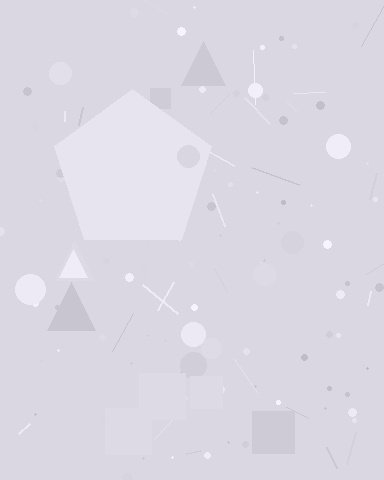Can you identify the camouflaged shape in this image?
The camouflaged shape is a pentagon.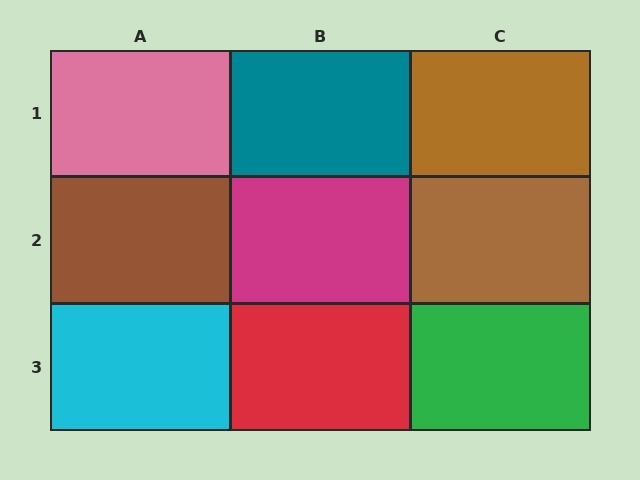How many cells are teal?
1 cell is teal.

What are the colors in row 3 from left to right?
Cyan, red, green.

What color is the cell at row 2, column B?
Magenta.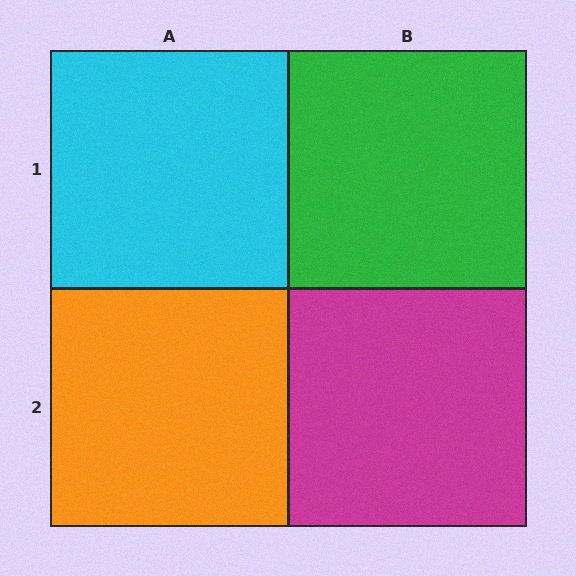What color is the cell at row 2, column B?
Magenta.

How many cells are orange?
1 cell is orange.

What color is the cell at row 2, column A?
Orange.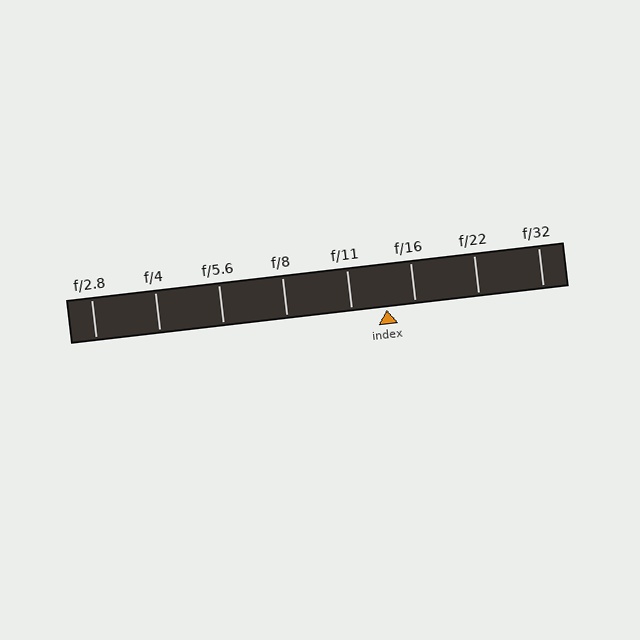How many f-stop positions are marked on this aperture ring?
There are 8 f-stop positions marked.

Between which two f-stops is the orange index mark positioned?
The index mark is between f/11 and f/16.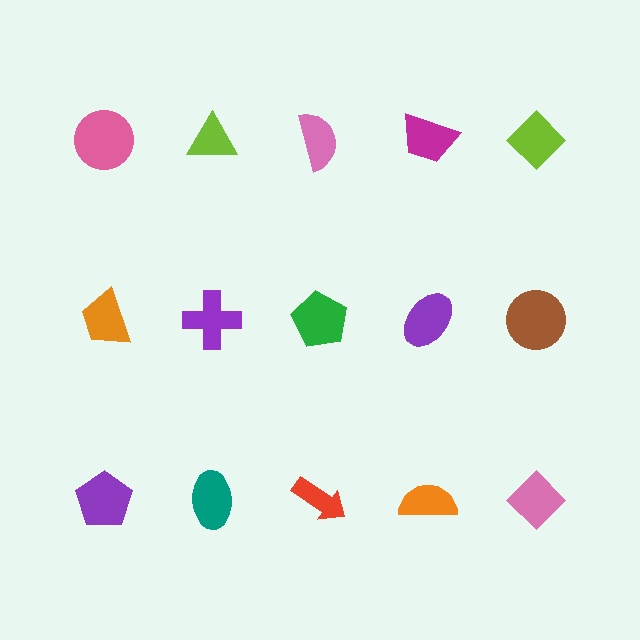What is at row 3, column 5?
A pink diamond.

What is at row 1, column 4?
A magenta trapezoid.